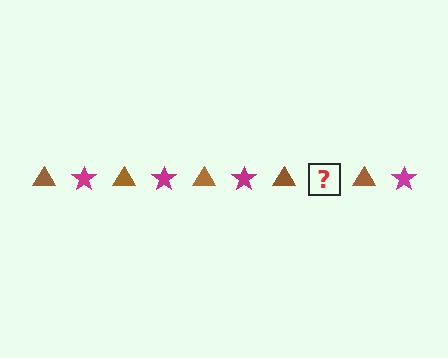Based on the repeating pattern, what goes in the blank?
The blank should be a magenta star.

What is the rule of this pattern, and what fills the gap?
The rule is that the pattern alternates between brown triangle and magenta star. The gap should be filled with a magenta star.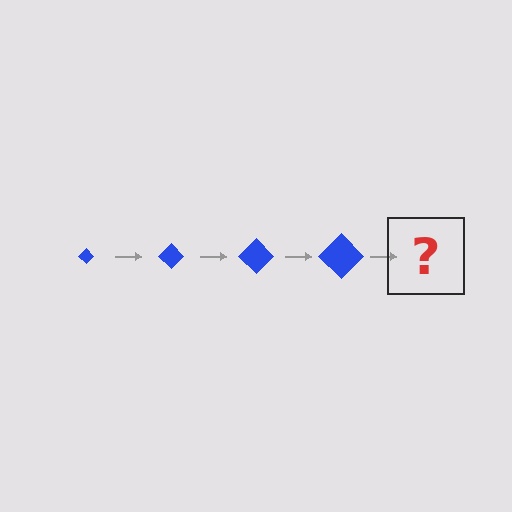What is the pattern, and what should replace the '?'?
The pattern is that the diamond gets progressively larger each step. The '?' should be a blue diamond, larger than the previous one.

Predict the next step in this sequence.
The next step is a blue diamond, larger than the previous one.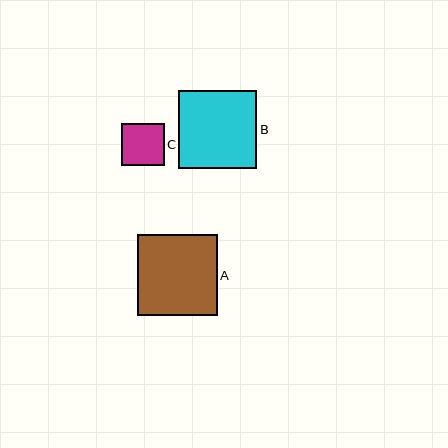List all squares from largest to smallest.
From largest to smallest: A, B, C.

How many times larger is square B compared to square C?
Square B is approximately 1.8 times the size of square C.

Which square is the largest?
Square A is the largest with a size of approximately 80 pixels.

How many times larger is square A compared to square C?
Square A is approximately 1.9 times the size of square C.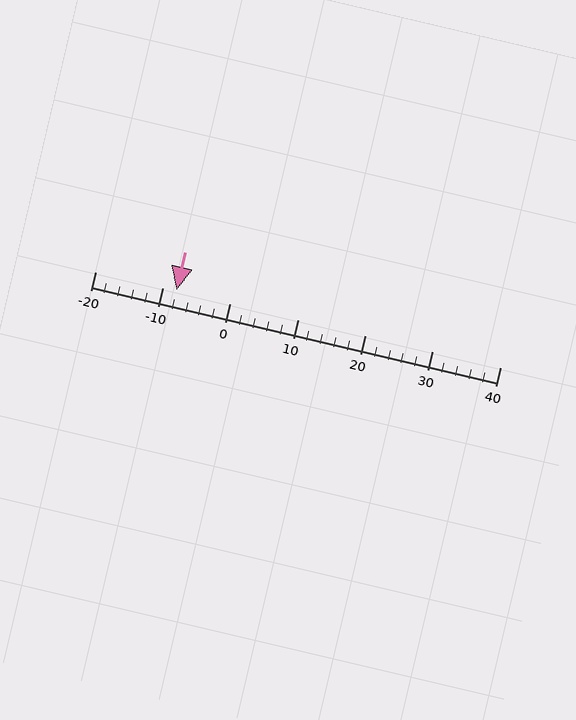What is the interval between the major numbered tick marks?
The major tick marks are spaced 10 units apart.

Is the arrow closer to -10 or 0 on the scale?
The arrow is closer to -10.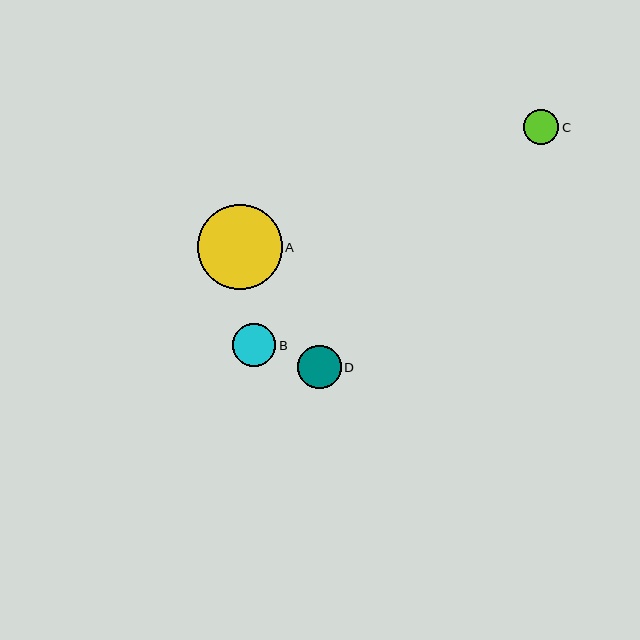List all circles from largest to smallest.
From largest to smallest: A, B, D, C.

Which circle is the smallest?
Circle C is the smallest with a size of approximately 35 pixels.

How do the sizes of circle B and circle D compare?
Circle B and circle D are approximately the same size.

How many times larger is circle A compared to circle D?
Circle A is approximately 2.0 times the size of circle D.